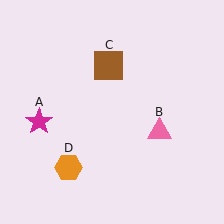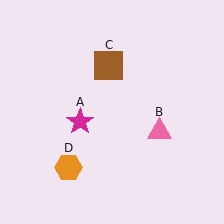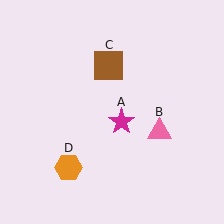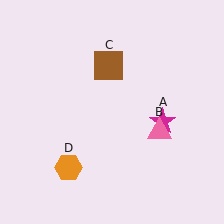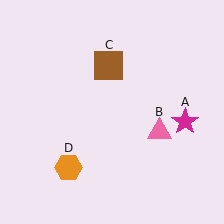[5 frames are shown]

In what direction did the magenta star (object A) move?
The magenta star (object A) moved right.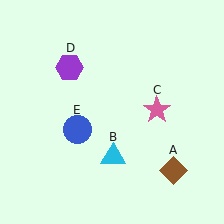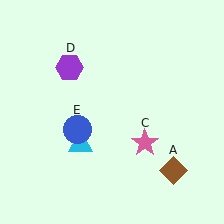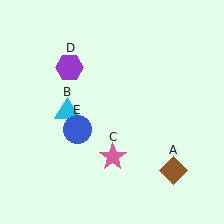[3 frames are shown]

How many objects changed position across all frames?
2 objects changed position: cyan triangle (object B), pink star (object C).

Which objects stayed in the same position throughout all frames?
Brown diamond (object A) and purple hexagon (object D) and blue circle (object E) remained stationary.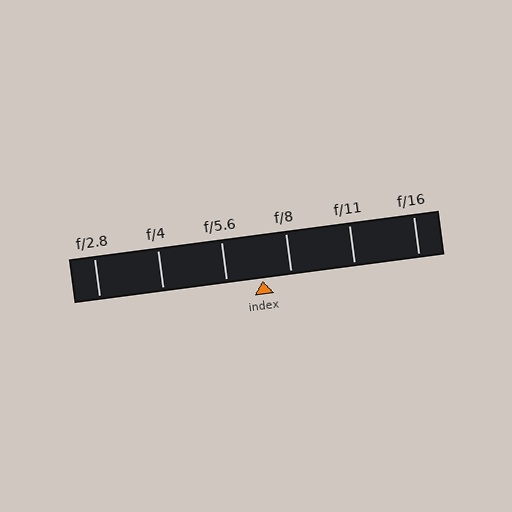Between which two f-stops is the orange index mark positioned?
The index mark is between f/5.6 and f/8.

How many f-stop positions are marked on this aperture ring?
There are 6 f-stop positions marked.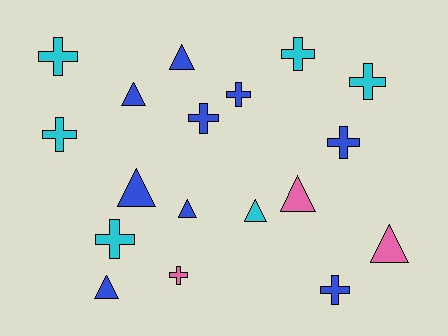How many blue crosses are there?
There are 4 blue crosses.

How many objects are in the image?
There are 18 objects.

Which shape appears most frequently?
Cross, with 10 objects.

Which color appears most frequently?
Blue, with 9 objects.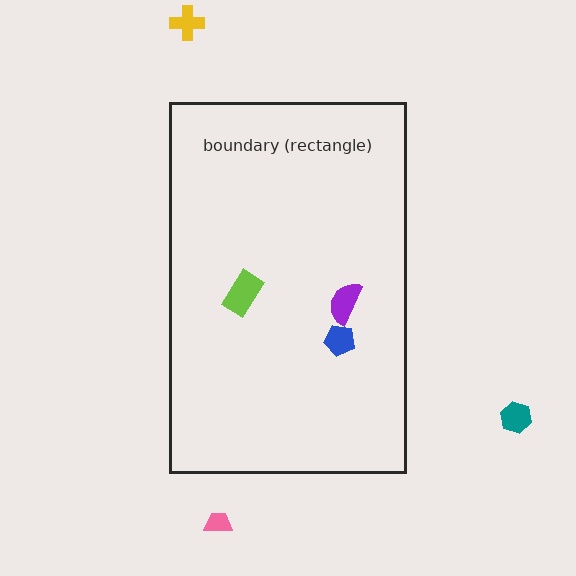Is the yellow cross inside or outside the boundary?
Outside.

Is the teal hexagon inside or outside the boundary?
Outside.